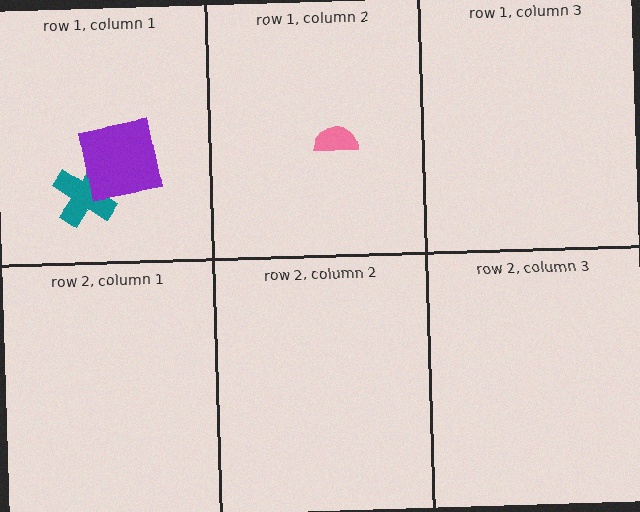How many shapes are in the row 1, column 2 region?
1.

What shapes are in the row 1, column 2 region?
The pink semicircle.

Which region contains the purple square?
The row 1, column 1 region.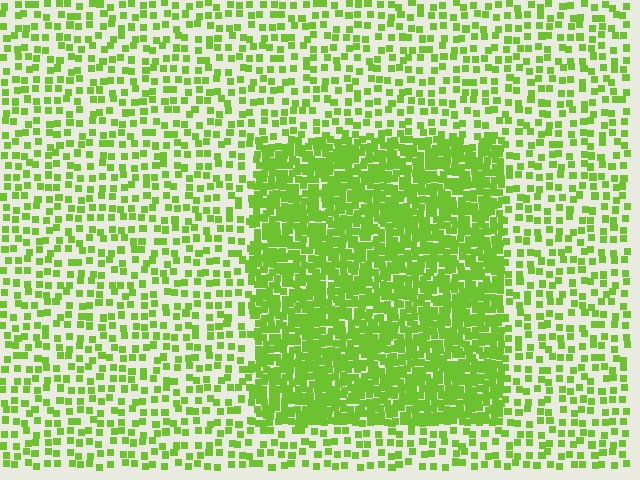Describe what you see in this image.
The image contains small lime elements arranged at two different densities. A rectangle-shaped region is visible where the elements are more densely packed than the surrounding area.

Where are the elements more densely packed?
The elements are more densely packed inside the rectangle boundary.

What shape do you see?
I see a rectangle.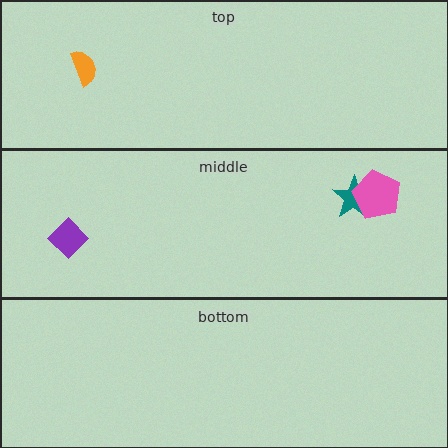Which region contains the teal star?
The middle region.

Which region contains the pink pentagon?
The middle region.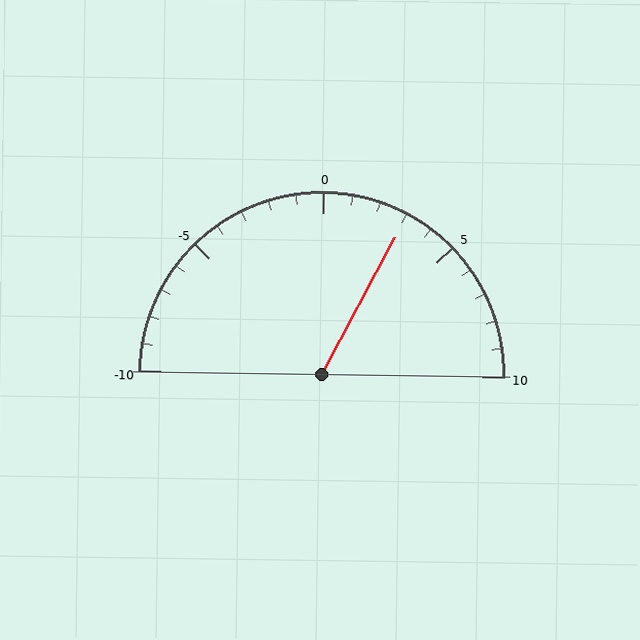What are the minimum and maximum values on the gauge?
The gauge ranges from -10 to 10.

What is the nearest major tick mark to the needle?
The nearest major tick mark is 5.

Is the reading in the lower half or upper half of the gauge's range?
The reading is in the upper half of the range (-10 to 10).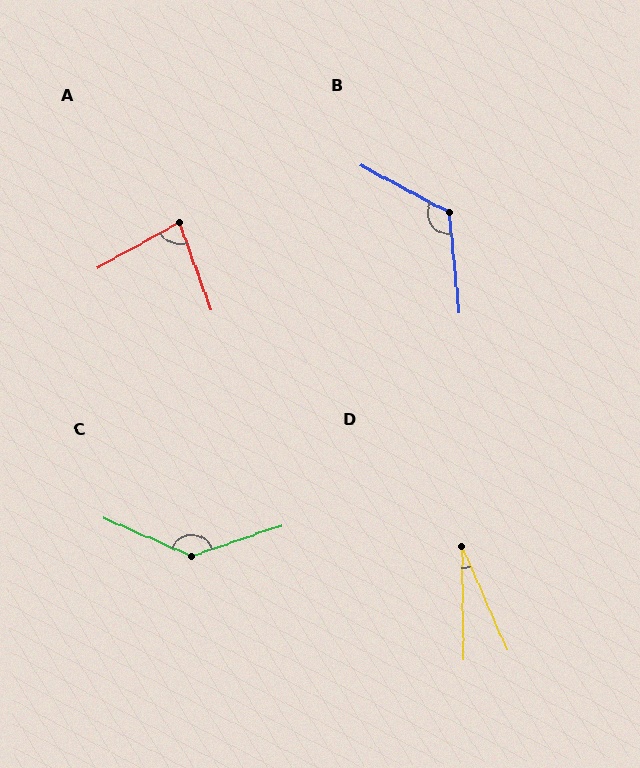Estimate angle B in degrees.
Approximately 124 degrees.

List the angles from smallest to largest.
D (23°), A (81°), B (124°), C (138°).